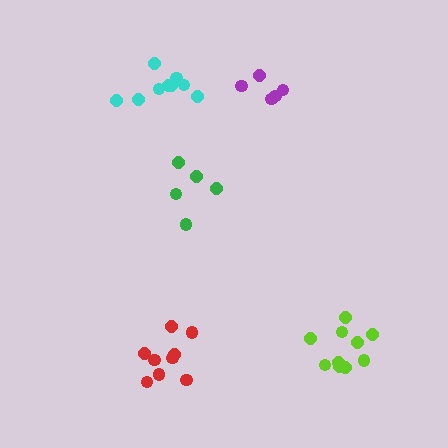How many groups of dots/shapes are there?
There are 5 groups.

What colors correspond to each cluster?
The clusters are colored: cyan, red, green, lime, purple.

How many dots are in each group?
Group 1: 9 dots, Group 2: 9 dots, Group 3: 5 dots, Group 4: 10 dots, Group 5: 5 dots (38 total).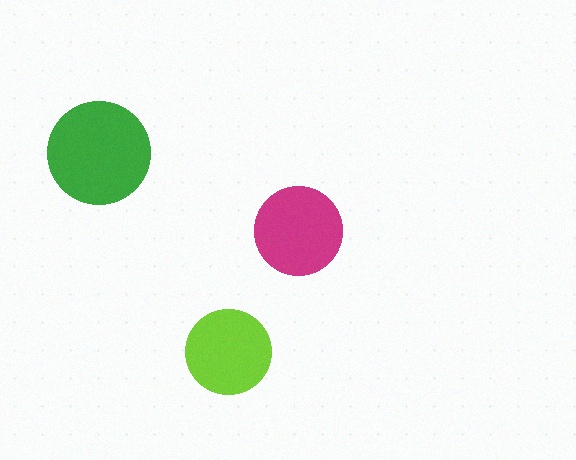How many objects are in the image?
There are 3 objects in the image.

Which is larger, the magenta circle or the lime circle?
The magenta one.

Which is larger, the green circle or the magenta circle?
The green one.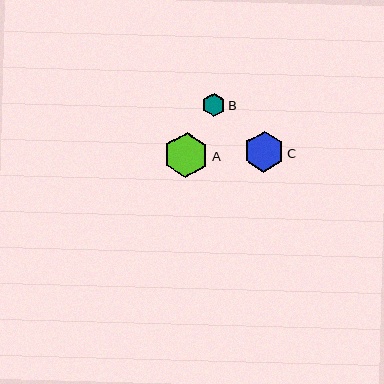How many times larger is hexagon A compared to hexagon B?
Hexagon A is approximately 2.0 times the size of hexagon B.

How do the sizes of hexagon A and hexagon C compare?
Hexagon A and hexagon C are approximately the same size.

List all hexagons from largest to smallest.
From largest to smallest: A, C, B.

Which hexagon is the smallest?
Hexagon B is the smallest with a size of approximately 23 pixels.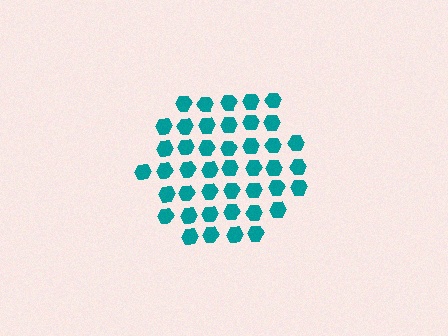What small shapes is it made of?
It is made of small hexagons.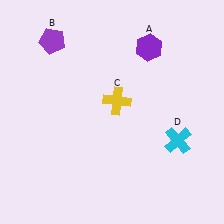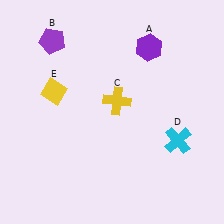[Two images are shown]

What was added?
A yellow diamond (E) was added in Image 2.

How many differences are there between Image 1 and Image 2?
There is 1 difference between the two images.